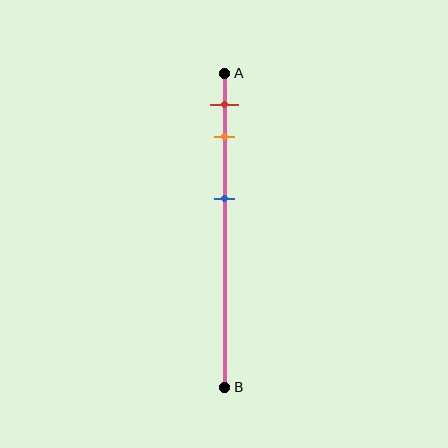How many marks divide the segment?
There are 3 marks dividing the segment.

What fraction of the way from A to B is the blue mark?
The blue mark is approximately 40% (0.4) of the way from A to B.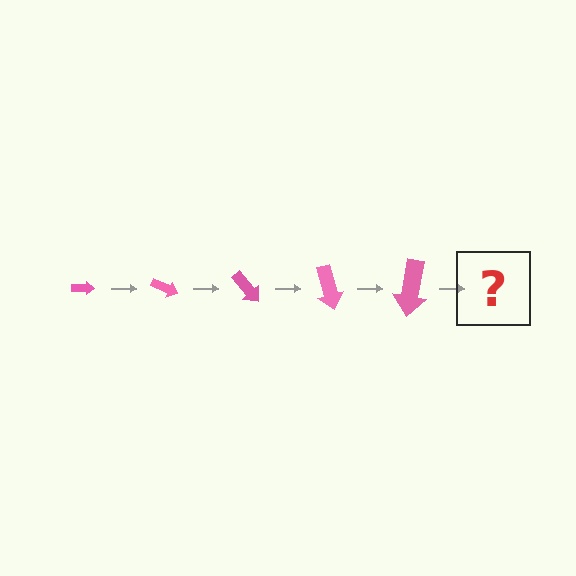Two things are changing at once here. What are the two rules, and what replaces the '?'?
The two rules are that the arrow grows larger each step and it rotates 25 degrees each step. The '?' should be an arrow, larger than the previous one and rotated 125 degrees from the start.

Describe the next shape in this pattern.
It should be an arrow, larger than the previous one and rotated 125 degrees from the start.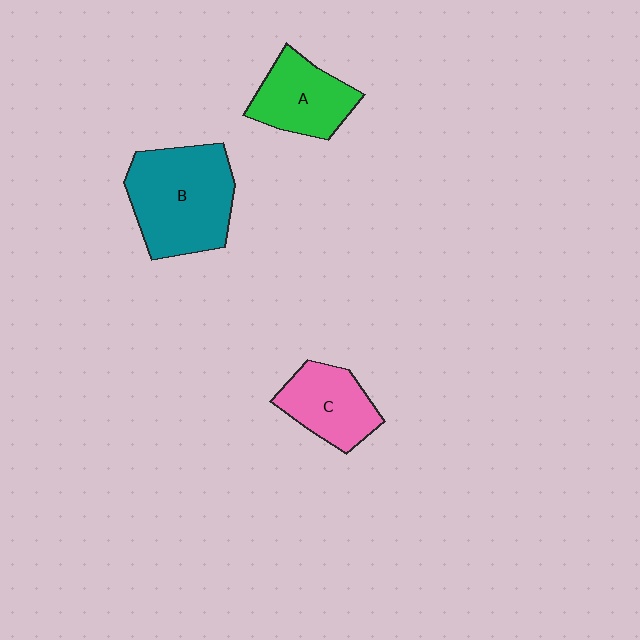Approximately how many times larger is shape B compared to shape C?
Approximately 1.7 times.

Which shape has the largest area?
Shape B (teal).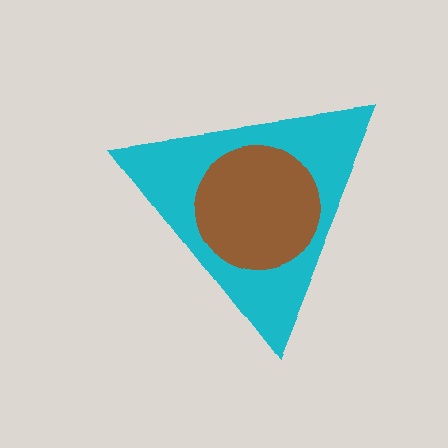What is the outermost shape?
The cyan triangle.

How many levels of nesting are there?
2.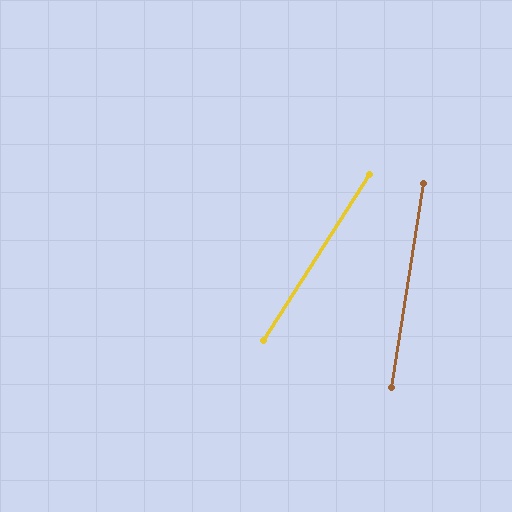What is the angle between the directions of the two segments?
Approximately 24 degrees.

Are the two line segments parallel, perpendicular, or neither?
Neither parallel nor perpendicular — they differ by about 24°.